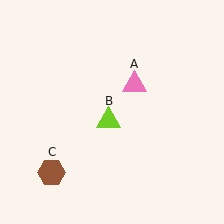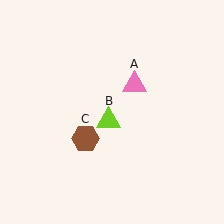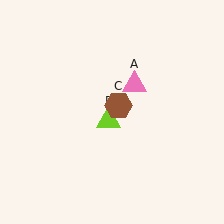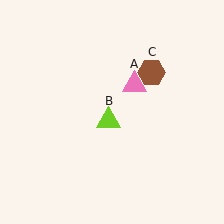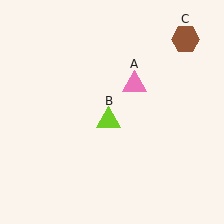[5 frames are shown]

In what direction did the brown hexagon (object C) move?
The brown hexagon (object C) moved up and to the right.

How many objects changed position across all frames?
1 object changed position: brown hexagon (object C).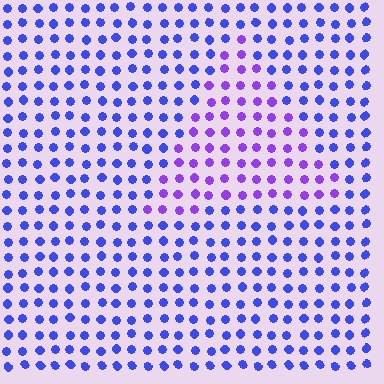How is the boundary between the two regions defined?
The boundary is defined purely by a slight shift in hue (about 35 degrees). Spacing, size, and orientation are identical on both sides.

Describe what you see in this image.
The image is filled with small blue elements in a uniform arrangement. A triangle-shaped region is visible where the elements are tinted to a slightly different hue, forming a subtle color boundary.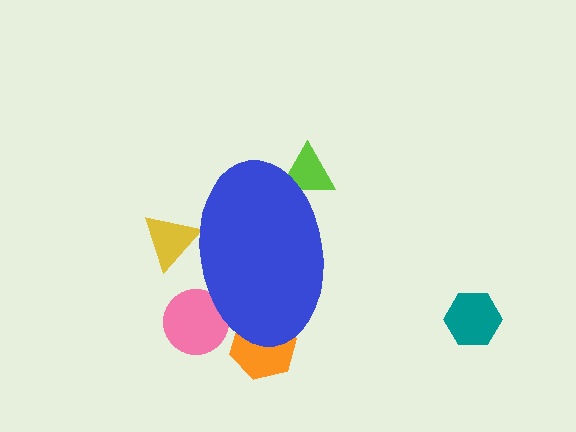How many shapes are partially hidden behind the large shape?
4 shapes are partially hidden.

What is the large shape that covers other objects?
A blue ellipse.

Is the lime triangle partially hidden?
Yes, the lime triangle is partially hidden behind the blue ellipse.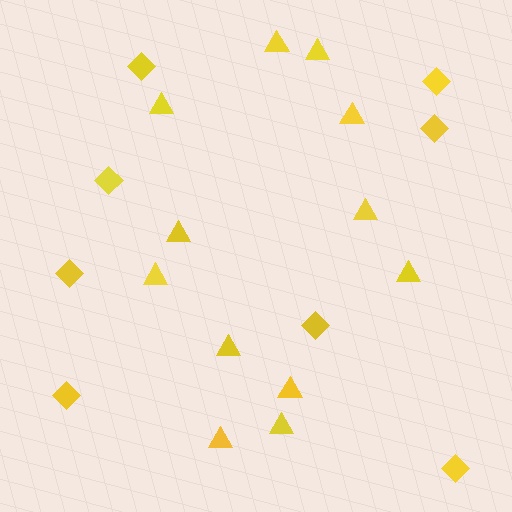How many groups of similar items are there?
There are 2 groups: one group of triangles (12) and one group of diamonds (8).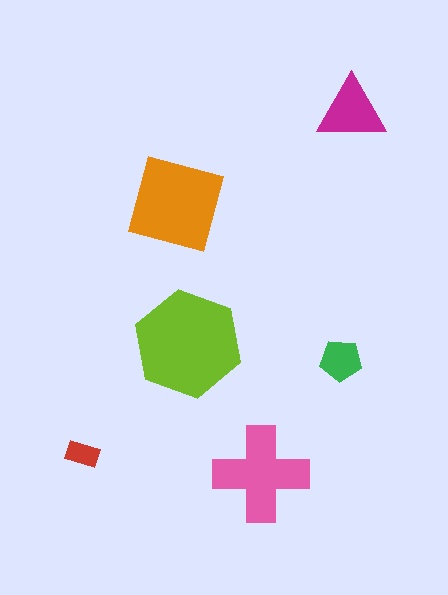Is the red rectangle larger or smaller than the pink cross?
Smaller.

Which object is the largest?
The lime hexagon.